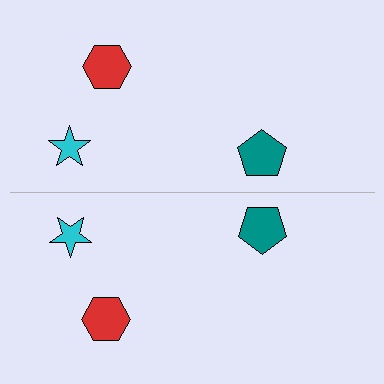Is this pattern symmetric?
Yes, this pattern has bilateral (reflection) symmetry.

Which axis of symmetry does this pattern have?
The pattern has a horizontal axis of symmetry running through the center of the image.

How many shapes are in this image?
There are 6 shapes in this image.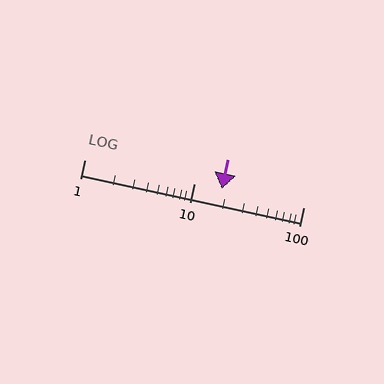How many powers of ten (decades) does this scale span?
The scale spans 2 decades, from 1 to 100.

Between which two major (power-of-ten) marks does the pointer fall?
The pointer is between 10 and 100.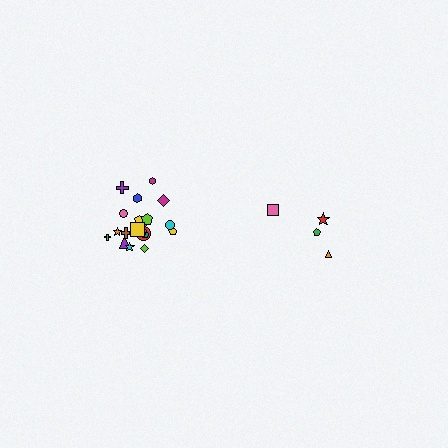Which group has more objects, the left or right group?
The left group.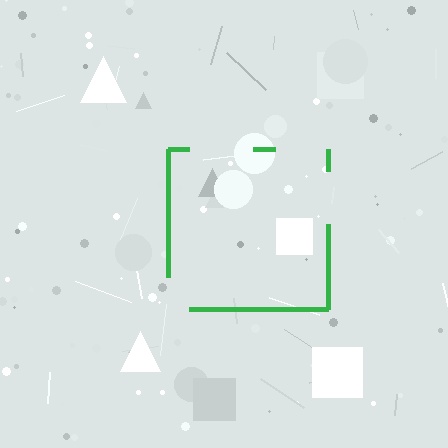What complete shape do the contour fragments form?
The contour fragments form a square.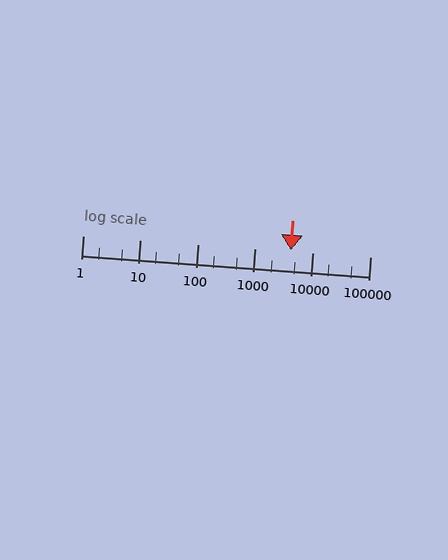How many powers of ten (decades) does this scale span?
The scale spans 5 decades, from 1 to 100000.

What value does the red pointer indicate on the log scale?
The pointer indicates approximately 4200.